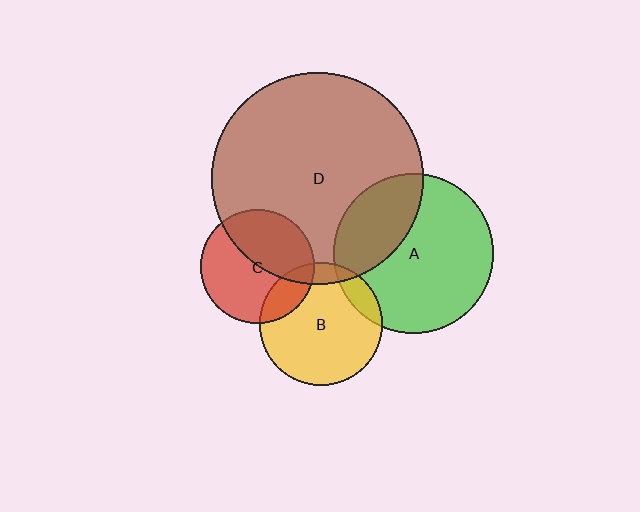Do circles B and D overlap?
Yes.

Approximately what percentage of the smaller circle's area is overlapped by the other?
Approximately 10%.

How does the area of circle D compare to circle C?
Approximately 3.4 times.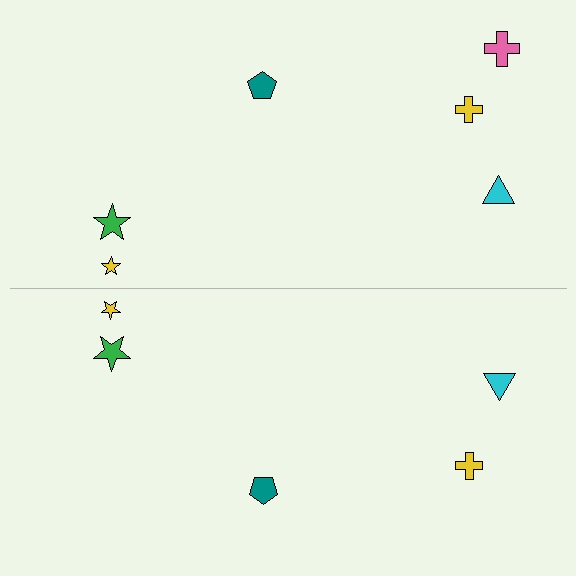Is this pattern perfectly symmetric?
No, the pattern is not perfectly symmetric. A pink cross is missing from the bottom side.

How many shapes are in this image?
There are 11 shapes in this image.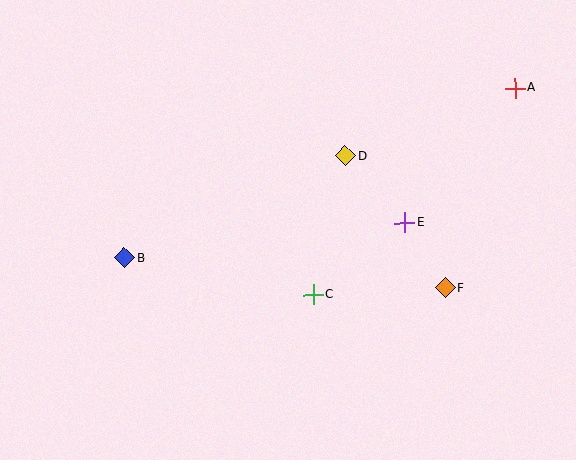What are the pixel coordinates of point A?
Point A is at (515, 88).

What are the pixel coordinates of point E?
Point E is at (404, 223).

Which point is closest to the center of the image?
Point C at (313, 294) is closest to the center.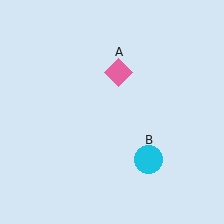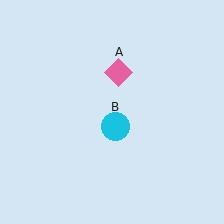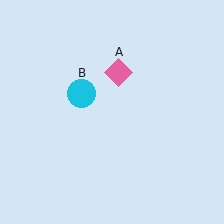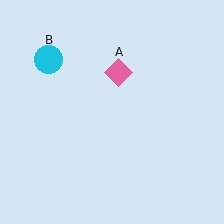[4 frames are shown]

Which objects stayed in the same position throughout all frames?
Pink diamond (object A) remained stationary.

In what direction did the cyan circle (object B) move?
The cyan circle (object B) moved up and to the left.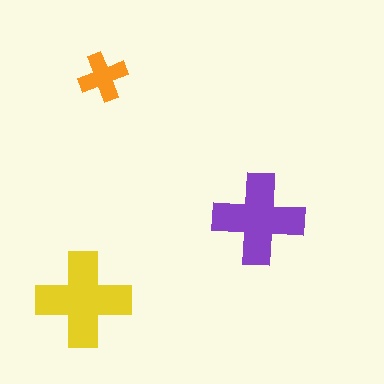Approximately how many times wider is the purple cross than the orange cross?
About 2 times wider.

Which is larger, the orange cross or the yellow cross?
The yellow one.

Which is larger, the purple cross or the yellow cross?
The yellow one.